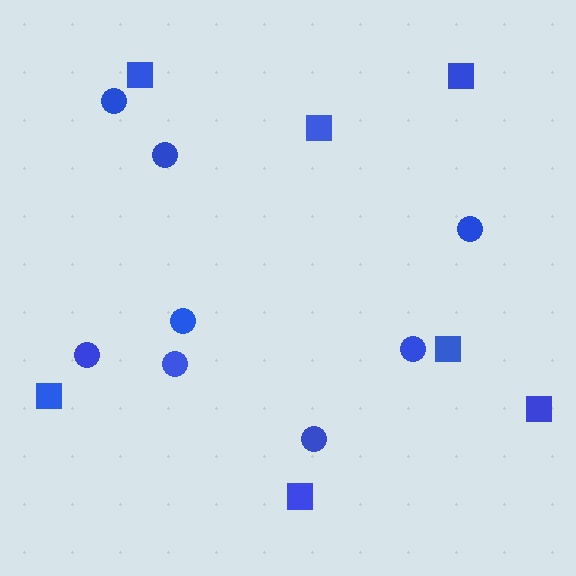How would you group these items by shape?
There are 2 groups: one group of circles (8) and one group of squares (7).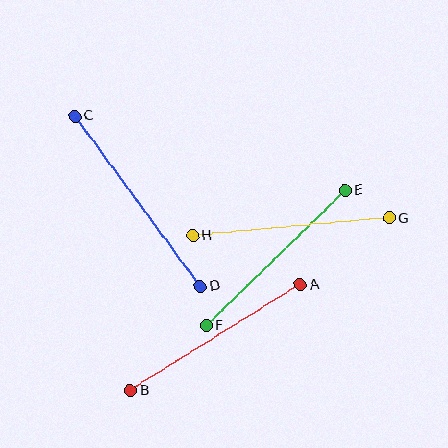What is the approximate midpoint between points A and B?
The midpoint is at approximately (215, 338) pixels.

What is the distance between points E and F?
The distance is approximately 194 pixels.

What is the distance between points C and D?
The distance is approximately 211 pixels.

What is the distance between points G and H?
The distance is approximately 197 pixels.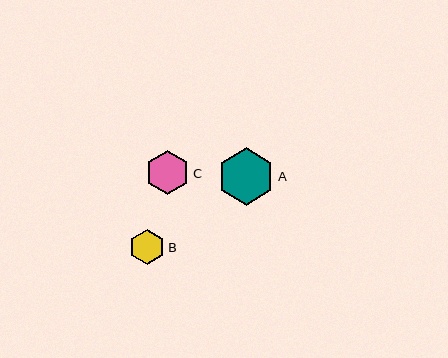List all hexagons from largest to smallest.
From largest to smallest: A, C, B.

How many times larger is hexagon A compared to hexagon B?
Hexagon A is approximately 1.6 times the size of hexagon B.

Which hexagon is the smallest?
Hexagon B is the smallest with a size of approximately 35 pixels.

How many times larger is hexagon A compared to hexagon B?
Hexagon A is approximately 1.6 times the size of hexagon B.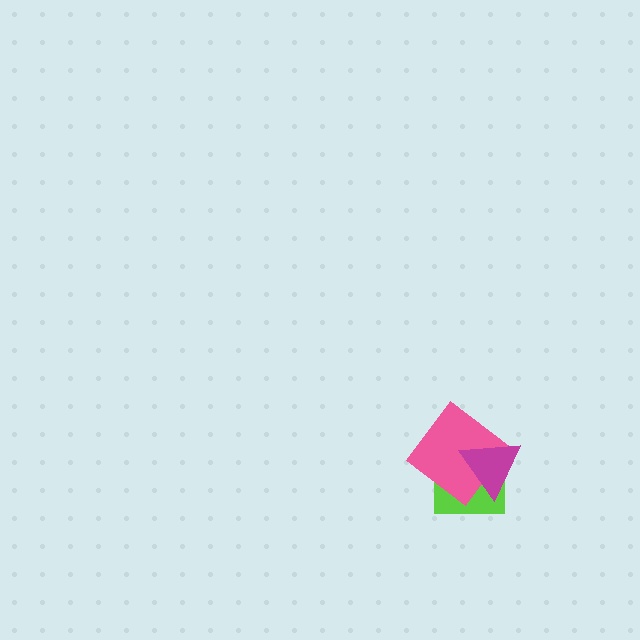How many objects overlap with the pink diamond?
2 objects overlap with the pink diamond.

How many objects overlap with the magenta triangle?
2 objects overlap with the magenta triangle.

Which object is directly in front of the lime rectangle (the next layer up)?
The pink diamond is directly in front of the lime rectangle.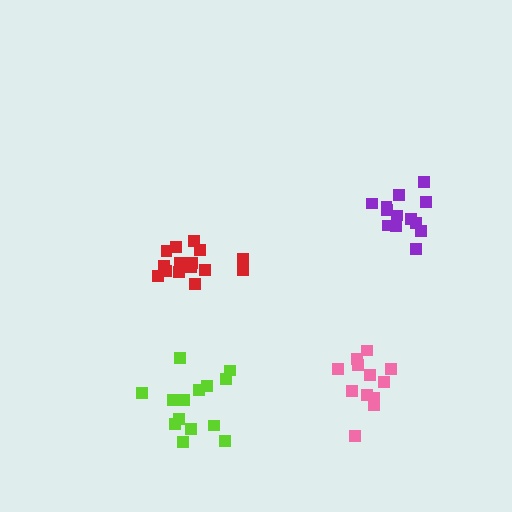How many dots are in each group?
Group 1: 13 dots, Group 2: 15 dots, Group 3: 15 dots, Group 4: 12 dots (55 total).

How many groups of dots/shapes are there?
There are 4 groups.